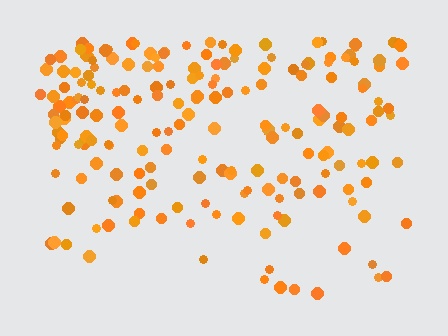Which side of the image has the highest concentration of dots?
The top.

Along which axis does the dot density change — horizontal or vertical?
Vertical.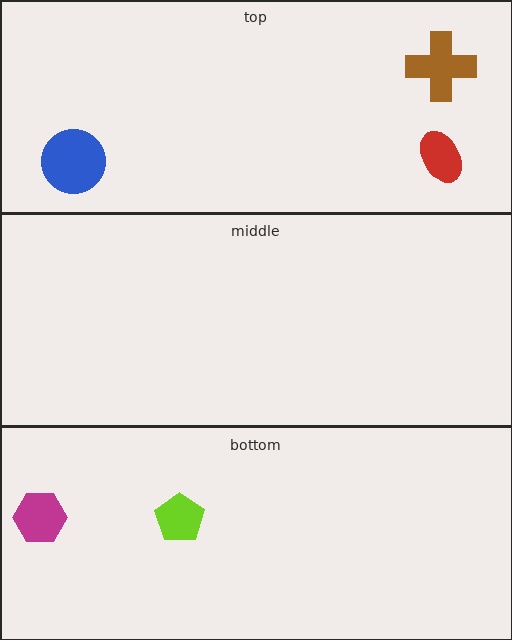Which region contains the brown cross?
The top region.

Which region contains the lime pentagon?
The bottom region.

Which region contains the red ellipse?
The top region.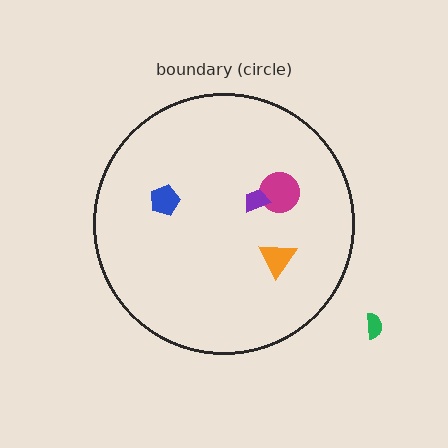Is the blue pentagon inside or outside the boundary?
Inside.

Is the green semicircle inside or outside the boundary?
Outside.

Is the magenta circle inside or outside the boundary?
Inside.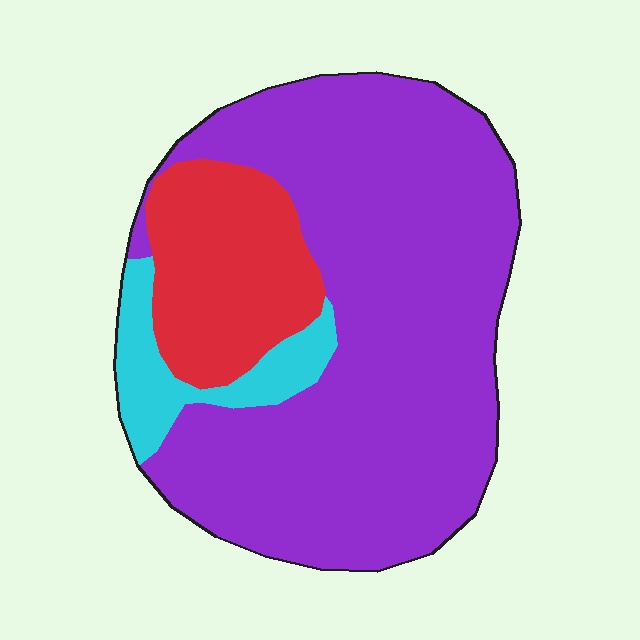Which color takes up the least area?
Cyan, at roughly 10%.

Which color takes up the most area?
Purple, at roughly 70%.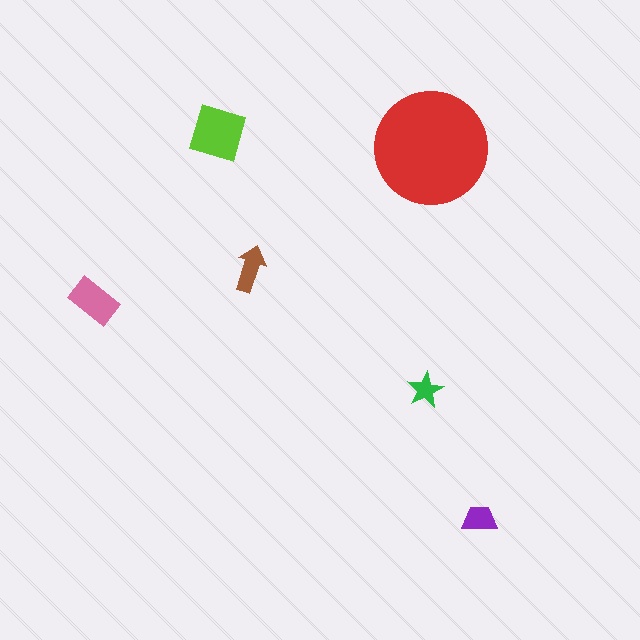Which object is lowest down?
The purple trapezoid is bottommost.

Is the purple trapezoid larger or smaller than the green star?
Larger.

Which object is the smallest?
The green star.